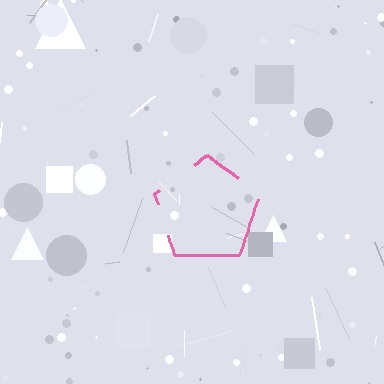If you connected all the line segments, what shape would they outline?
They would outline a pentagon.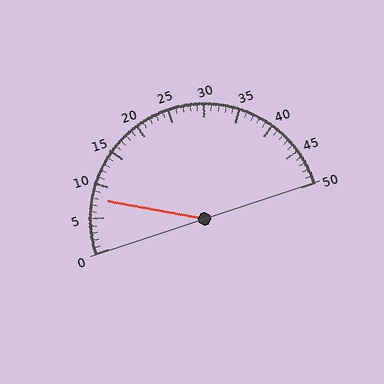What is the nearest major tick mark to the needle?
The nearest major tick mark is 10.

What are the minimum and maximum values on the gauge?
The gauge ranges from 0 to 50.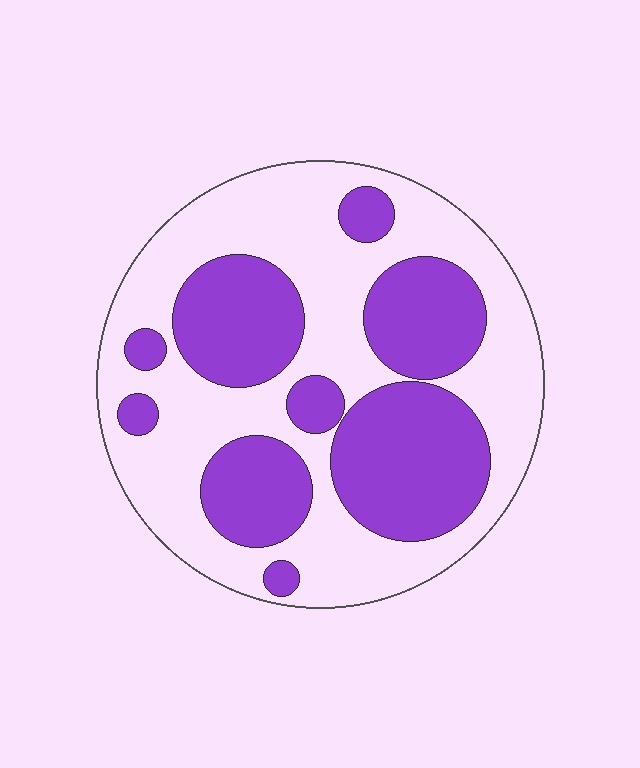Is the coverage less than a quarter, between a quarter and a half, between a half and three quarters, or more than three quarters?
Between a quarter and a half.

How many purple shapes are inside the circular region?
9.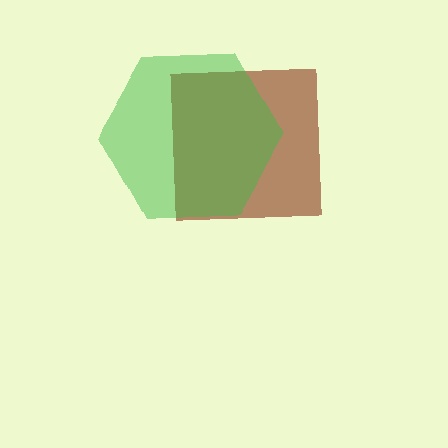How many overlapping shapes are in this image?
There are 2 overlapping shapes in the image.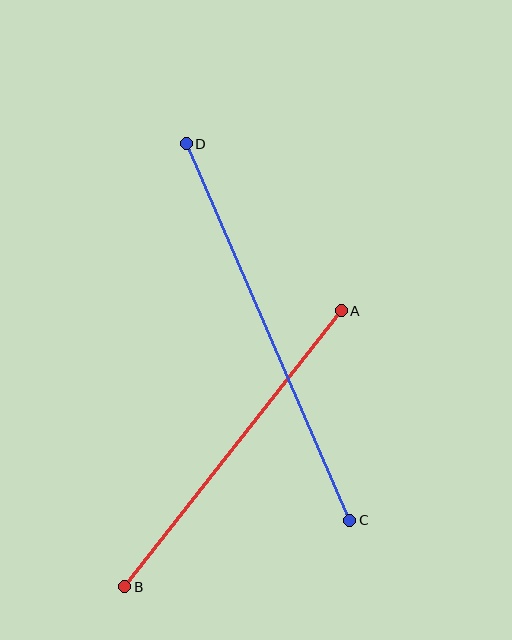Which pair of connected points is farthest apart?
Points C and D are farthest apart.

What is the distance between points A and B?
The distance is approximately 351 pixels.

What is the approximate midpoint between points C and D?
The midpoint is at approximately (268, 332) pixels.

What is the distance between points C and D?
The distance is approximately 410 pixels.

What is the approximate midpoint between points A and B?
The midpoint is at approximately (233, 449) pixels.